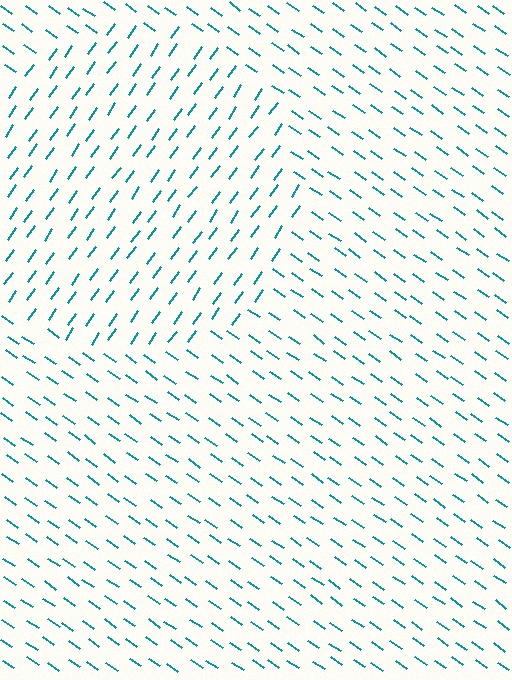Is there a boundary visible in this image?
Yes, there is a texture boundary formed by a change in line orientation.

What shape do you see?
I see a circle.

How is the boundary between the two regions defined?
The boundary is defined purely by a change in line orientation (approximately 90 degrees difference). All lines are the same color and thickness.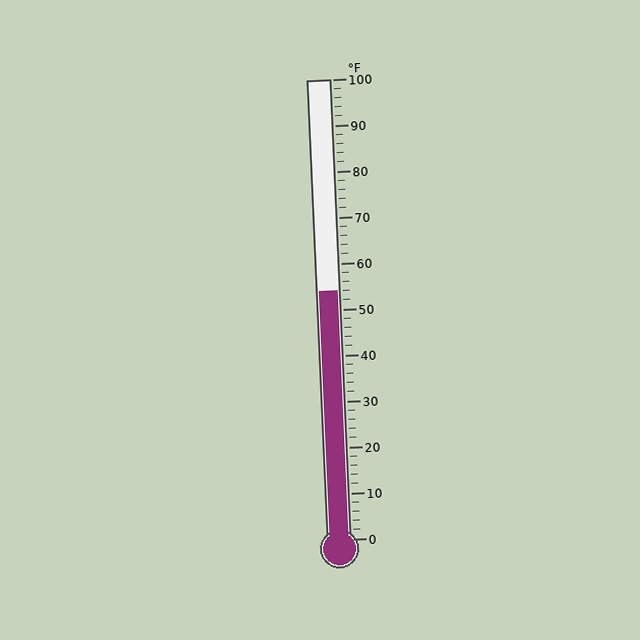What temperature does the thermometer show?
The thermometer shows approximately 54°F.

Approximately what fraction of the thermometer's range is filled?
The thermometer is filled to approximately 55% of its range.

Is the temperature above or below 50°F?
The temperature is above 50°F.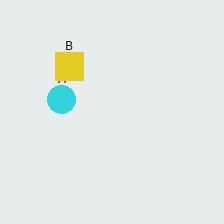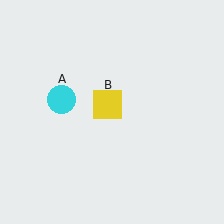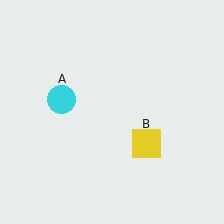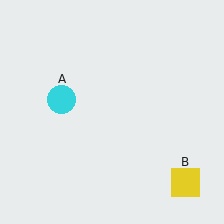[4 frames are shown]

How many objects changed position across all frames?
1 object changed position: yellow square (object B).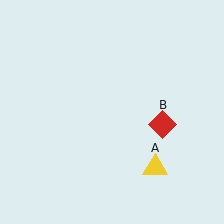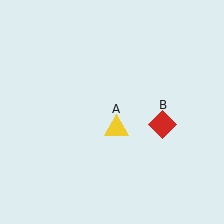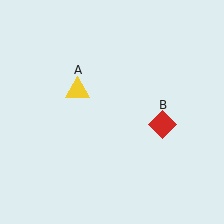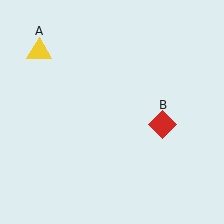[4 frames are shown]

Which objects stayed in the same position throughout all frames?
Red diamond (object B) remained stationary.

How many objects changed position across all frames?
1 object changed position: yellow triangle (object A).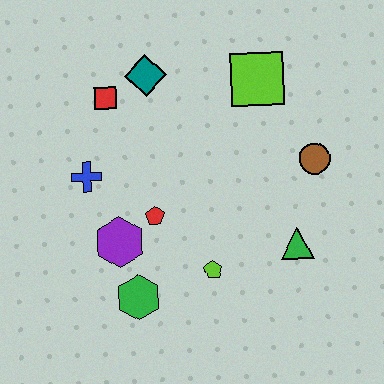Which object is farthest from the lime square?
The green hexagon is farthest from the lime square.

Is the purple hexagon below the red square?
Yes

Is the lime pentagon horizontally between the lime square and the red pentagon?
Yes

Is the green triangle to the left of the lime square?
No